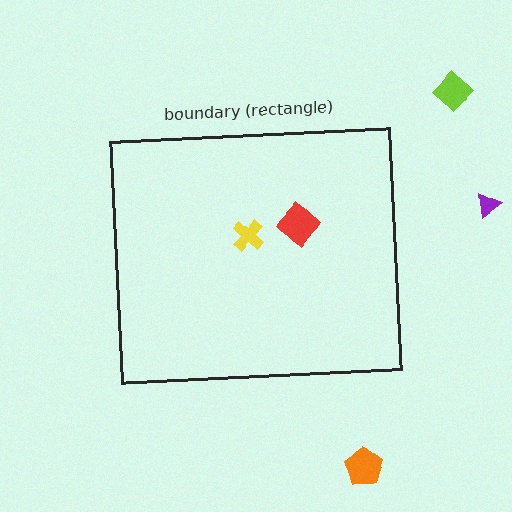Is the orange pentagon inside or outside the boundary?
Outside.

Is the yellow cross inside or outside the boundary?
Inside.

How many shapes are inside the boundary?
2 inside, 3 outside.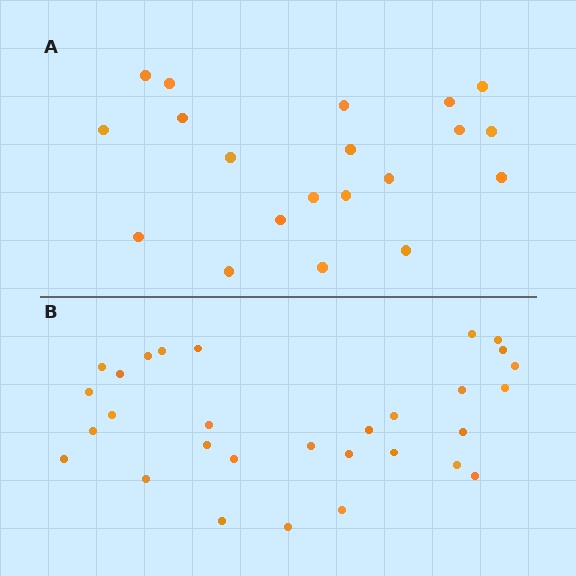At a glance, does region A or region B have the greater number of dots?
Region B (the bottom region) has more dots.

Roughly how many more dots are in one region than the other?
Region B has roughly 10 or so more dots than region A.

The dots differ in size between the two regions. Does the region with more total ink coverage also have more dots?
No. Region A has more total ink coverage because its dots are larger, but region B actually contains more individual dots. Total area can be misleading — the number of items is what matters here.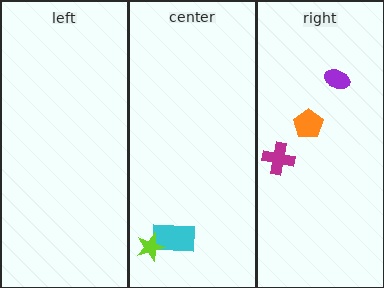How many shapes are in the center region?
2.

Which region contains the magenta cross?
The right region.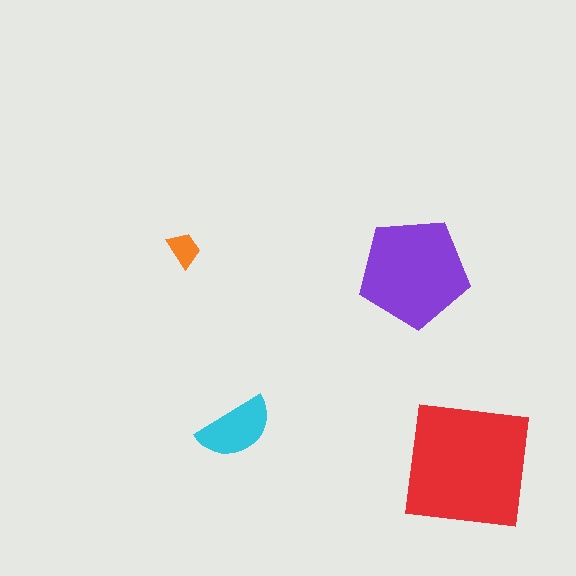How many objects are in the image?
There are 4 objects in the image.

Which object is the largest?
The red square.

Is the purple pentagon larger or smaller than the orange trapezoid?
Larger.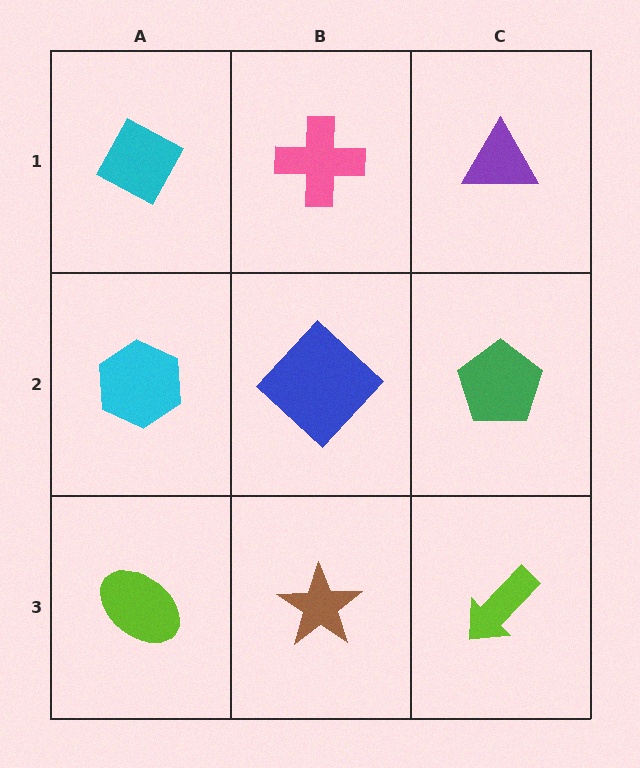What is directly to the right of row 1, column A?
A pink cross.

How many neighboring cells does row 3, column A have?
2.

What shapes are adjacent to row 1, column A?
A cyan hexagon (row 2, column A), a pink cross (row 1, column B).